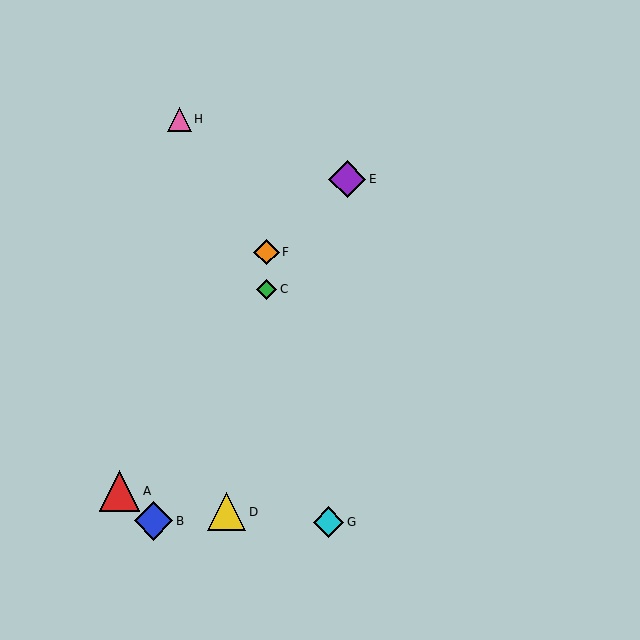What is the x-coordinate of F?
Object F is at x≈267.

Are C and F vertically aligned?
Yes, both are at x≈267.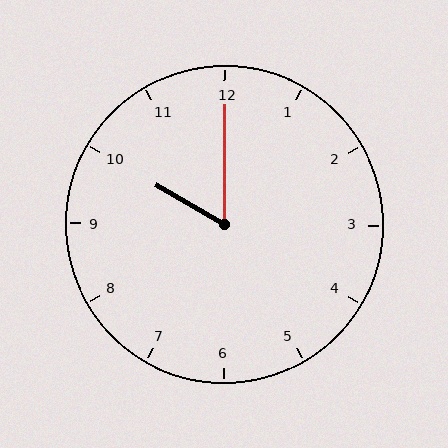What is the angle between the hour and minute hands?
Approximately 60 degrees.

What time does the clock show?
10:00.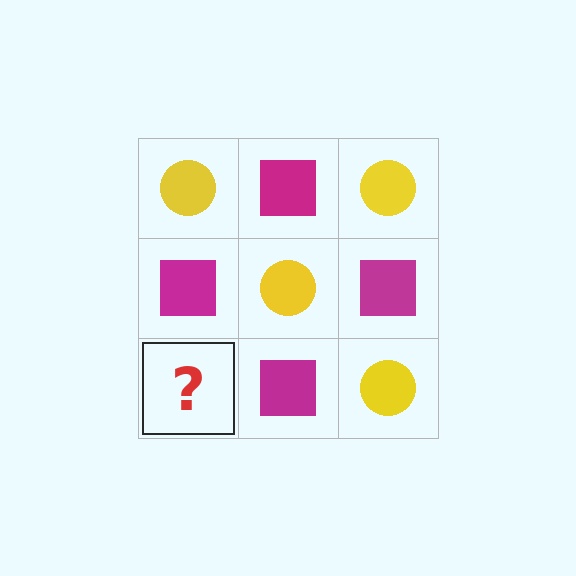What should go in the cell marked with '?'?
The missing cell should contain a yellow circle.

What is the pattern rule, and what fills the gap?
The rule is that it alternates yellow circle and magenta square in a checkerboard pattern. The gap should be filled with a yellow circle.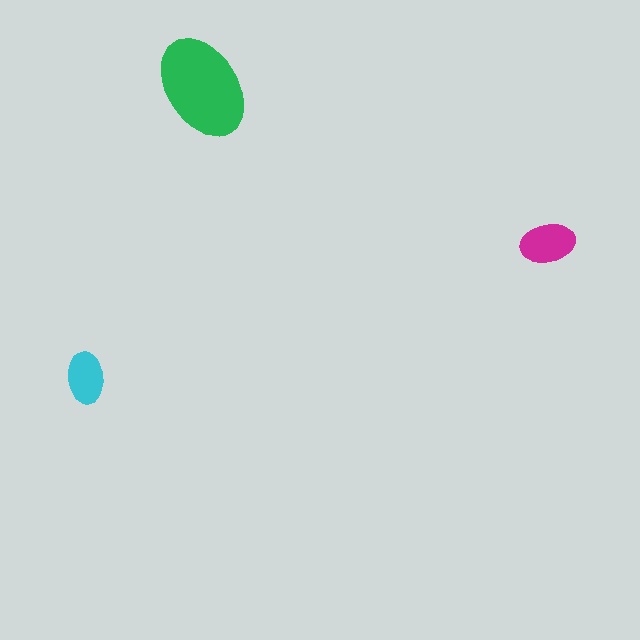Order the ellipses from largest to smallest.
the green one, the magenta one, the cyan one.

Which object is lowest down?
The cyan ellipse is bottommost.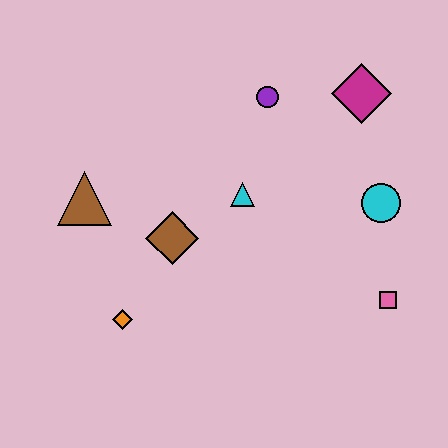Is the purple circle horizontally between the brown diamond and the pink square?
Yes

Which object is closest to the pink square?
The cyan circle is closest to the pink square.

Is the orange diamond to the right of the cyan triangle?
No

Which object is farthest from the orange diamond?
The magenta diamond is farthest from the orange diamond.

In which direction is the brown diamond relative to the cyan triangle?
The brown diamond is to the left of the cyan triangle.